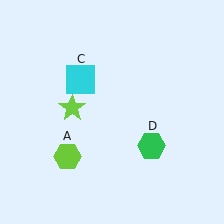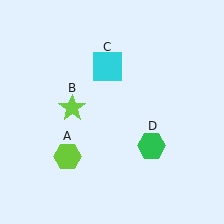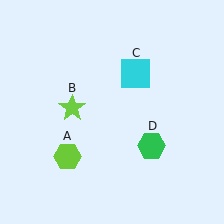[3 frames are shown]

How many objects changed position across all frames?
1 object changed position: cyan square (object C).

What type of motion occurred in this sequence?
The cyan square (object C) rotated clockwise around the center of the scene.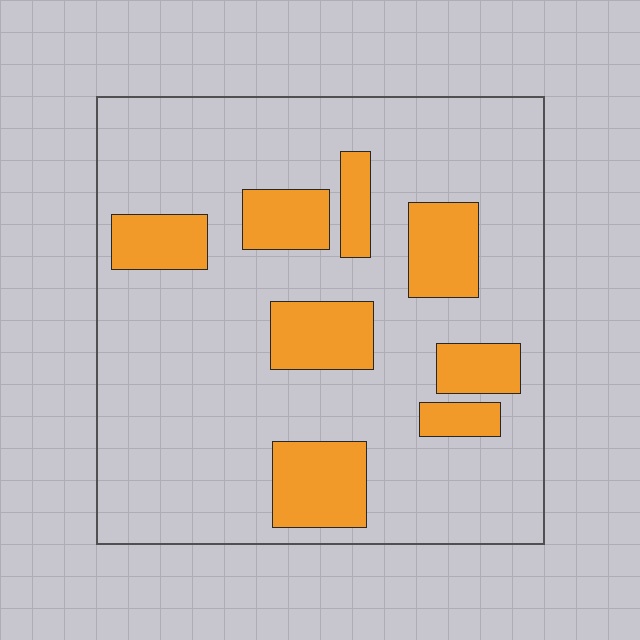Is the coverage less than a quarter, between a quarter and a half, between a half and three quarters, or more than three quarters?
Less than a quarter.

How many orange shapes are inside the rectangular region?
8.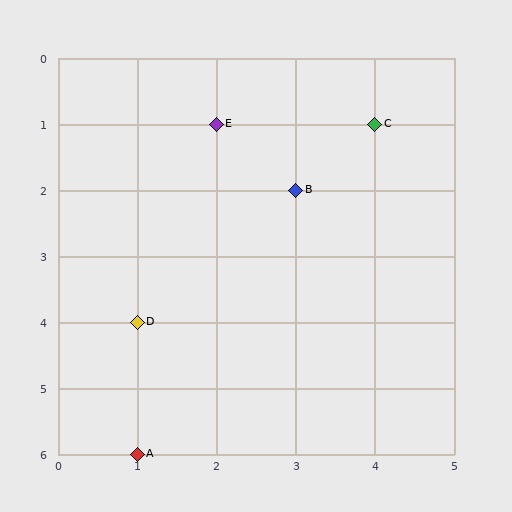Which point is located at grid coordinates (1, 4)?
Point D is at (1, 4).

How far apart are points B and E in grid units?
Points B and E are 1 column and 1 row apart (about 1.4 grid units diagonally).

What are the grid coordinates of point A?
Point A is at grid coordinates (1, 6).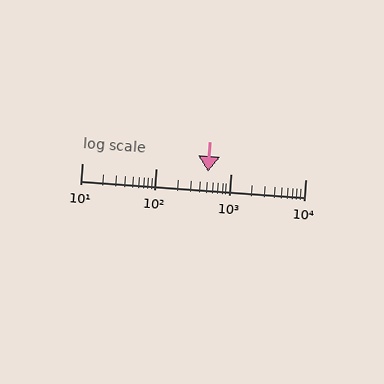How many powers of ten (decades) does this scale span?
The scale spans 3 decades, from 10 to 10000.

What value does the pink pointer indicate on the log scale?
The pointer indicates approximately 500.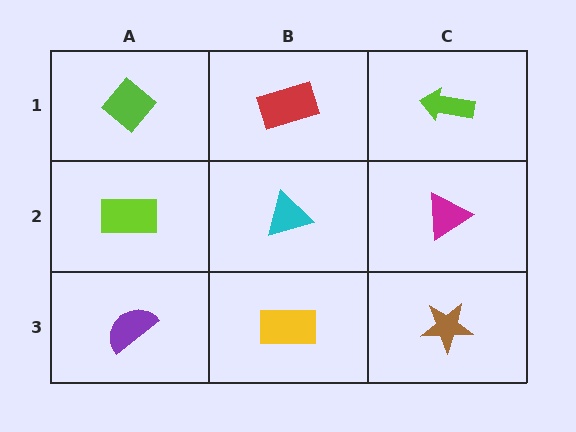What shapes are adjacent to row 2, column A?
A lime diamond (row 1, column A), a purple semicircle (row 3, column A), a cyan triangle (row 2, column B).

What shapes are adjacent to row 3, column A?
A lime rectangle (row 2, column A), a yellow rectangle (row 3, column B).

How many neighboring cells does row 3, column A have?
2.